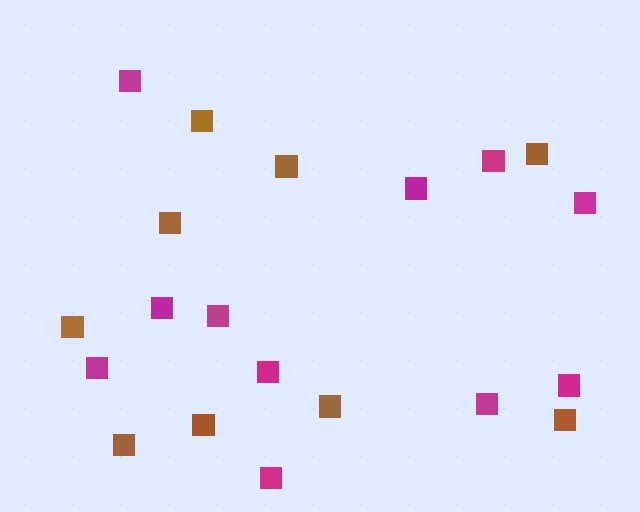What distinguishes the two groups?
There are 2 groups: one group of brown squares (9) and one group of magenta squares (11).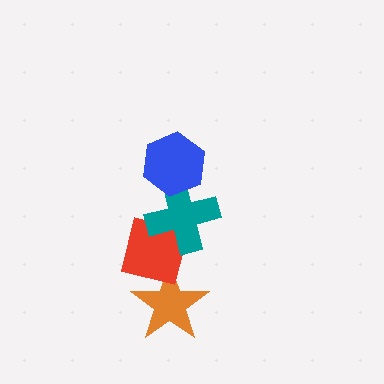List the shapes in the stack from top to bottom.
From top to bottom: the blue hexagon, the teal cross, the red square, the orange star.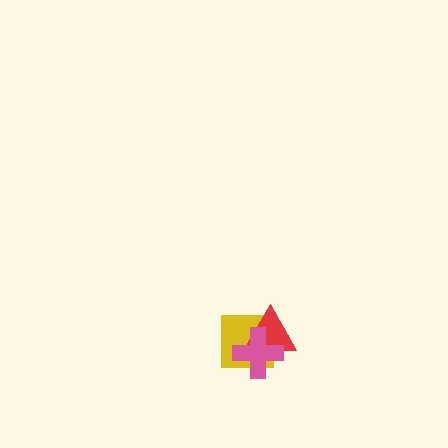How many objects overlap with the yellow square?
2 objects overlap with the yellow square.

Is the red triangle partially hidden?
Yes, it is partially covered by another shape.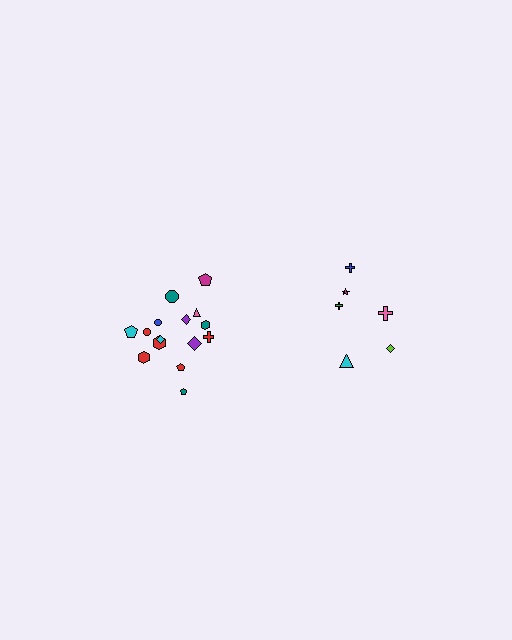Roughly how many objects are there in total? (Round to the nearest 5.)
Roughly 20 objects in total.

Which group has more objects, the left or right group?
The left group.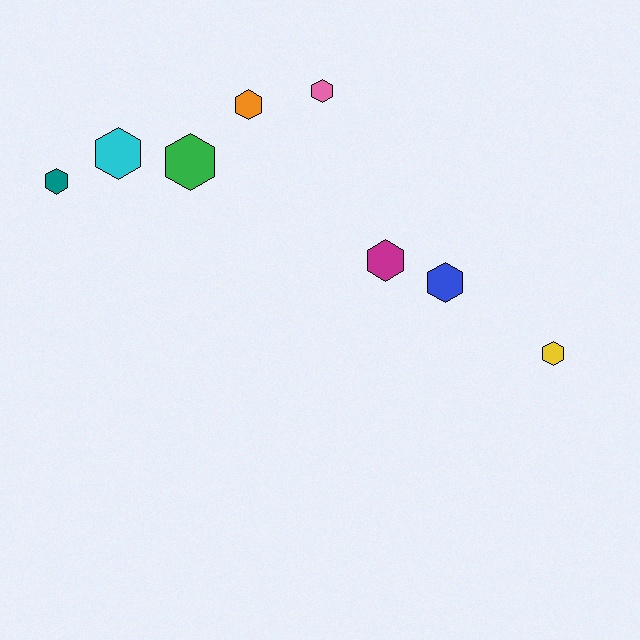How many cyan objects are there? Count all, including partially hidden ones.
There is 1 cyan object.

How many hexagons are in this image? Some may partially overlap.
There are 8 hexagons.